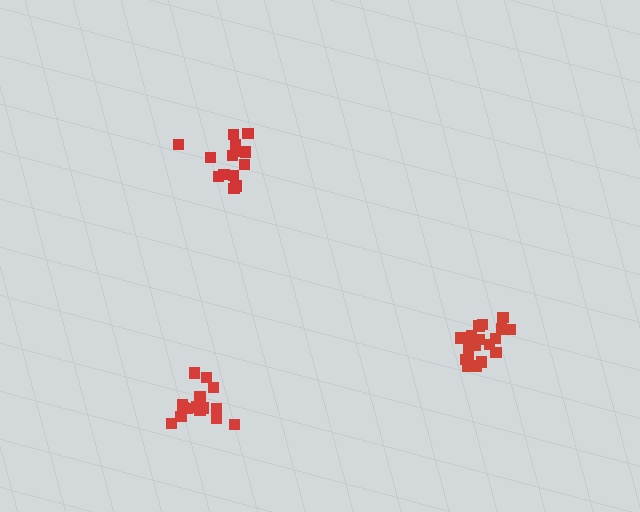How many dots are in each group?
Group 1: 14 dots, Group 2: 16 dots, Group 3: 18 dots (48 total).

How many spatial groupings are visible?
There are 3 spatial groupings.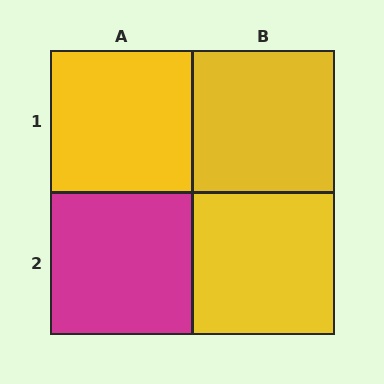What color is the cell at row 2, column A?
Magenta.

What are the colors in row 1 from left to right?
Yellow, yellow.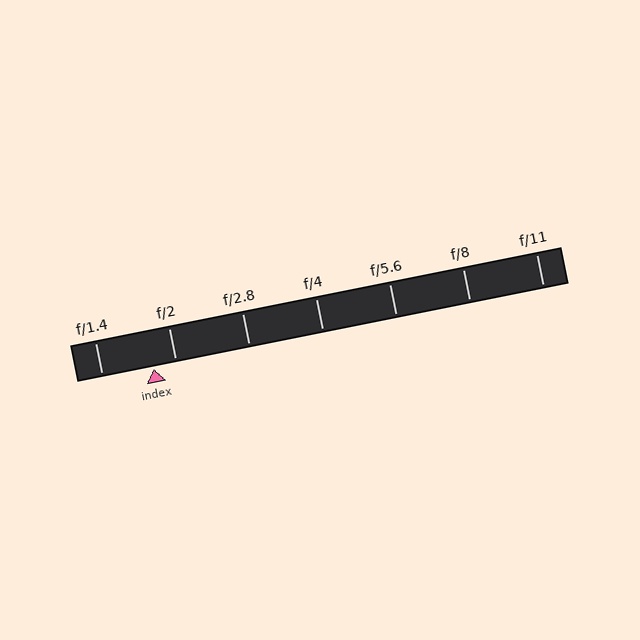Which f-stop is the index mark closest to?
The index mark is closest to f/2.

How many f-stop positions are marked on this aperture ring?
There are 7 f-stop positions marked.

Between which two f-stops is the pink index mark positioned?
The index mark is between f/1.4 and f/2.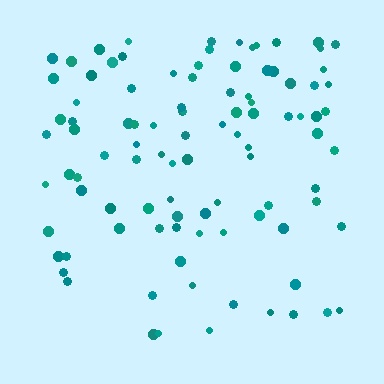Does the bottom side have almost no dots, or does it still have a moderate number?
Still a moderate number, just noticeably fewer than the top.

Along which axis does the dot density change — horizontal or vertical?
Vertical.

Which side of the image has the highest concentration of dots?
The top.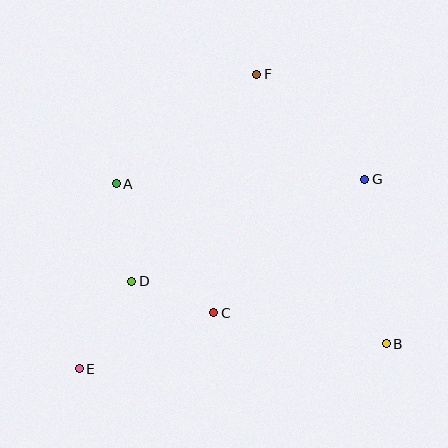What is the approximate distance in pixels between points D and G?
The distance between D and G is approximately 254 pixels.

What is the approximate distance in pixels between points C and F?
The distance between C and F is approximately 242 pixels.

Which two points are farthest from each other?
Points E and F are farthest from each other.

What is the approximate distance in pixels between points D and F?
The distance between D and F is approximately 242 pixels.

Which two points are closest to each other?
Points C and D are closest to each other.